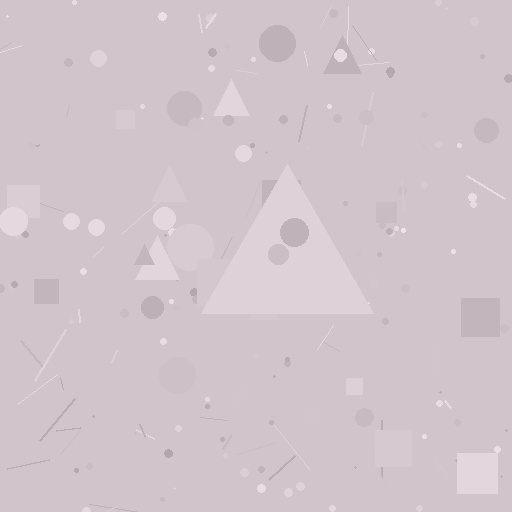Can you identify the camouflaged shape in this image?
The camouflaged shape is a triangle.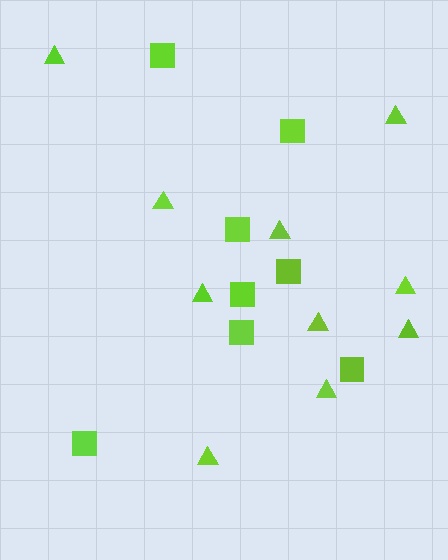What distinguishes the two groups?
There are 2 groups: one group of triangles (10) and one group of squares (8).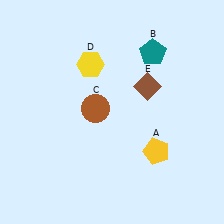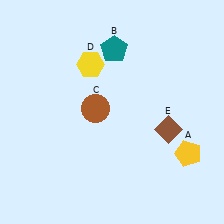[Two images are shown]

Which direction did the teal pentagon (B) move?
The teal pentagon (B) moved left.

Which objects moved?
The objects that moved are: the yellow pentagon (A), the teal pentagon (B), the brown diamond (E).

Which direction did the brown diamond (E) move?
The brown diamond (E) moved down.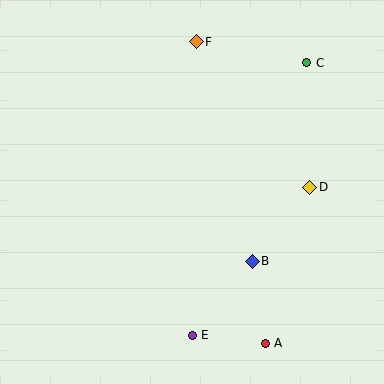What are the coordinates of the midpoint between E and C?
The midpoint between E and C is at (249, 199).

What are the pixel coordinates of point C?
Point C is at (306, 63).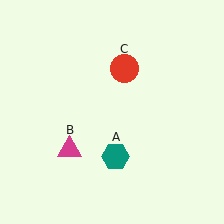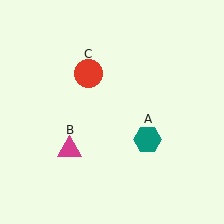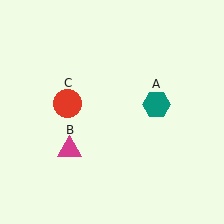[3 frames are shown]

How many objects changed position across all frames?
2 objects changed position: teal hexagon (object A), red circle (object C).